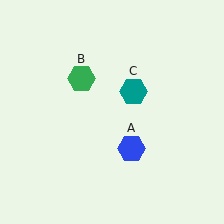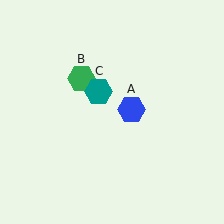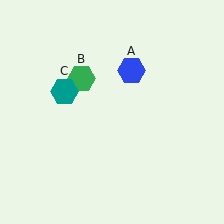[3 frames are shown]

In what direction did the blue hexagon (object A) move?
The blue hexagon (object A) moved up.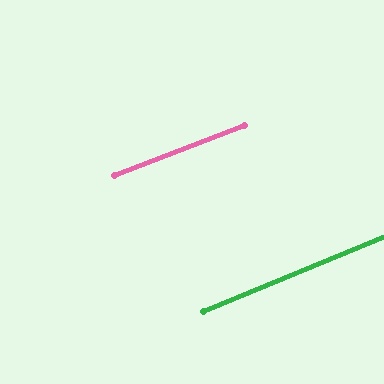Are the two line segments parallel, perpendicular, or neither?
Parallel — their directions differ by only 1.7°.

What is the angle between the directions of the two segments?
Approximately 2 degrees.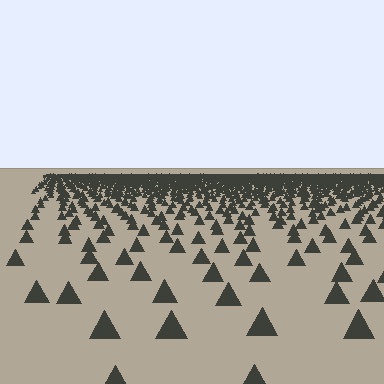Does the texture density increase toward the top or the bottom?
Density increases toward the top.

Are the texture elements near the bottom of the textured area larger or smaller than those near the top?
Larger. Near the bottom, elements are closer to the viewer and appear at a bigger on-screen size.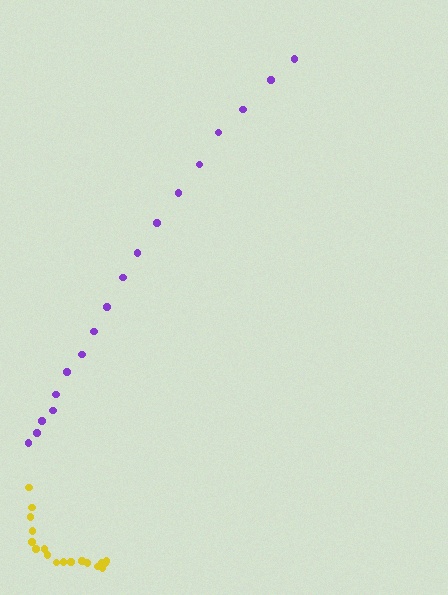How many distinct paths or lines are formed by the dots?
There are 2 distinct paths.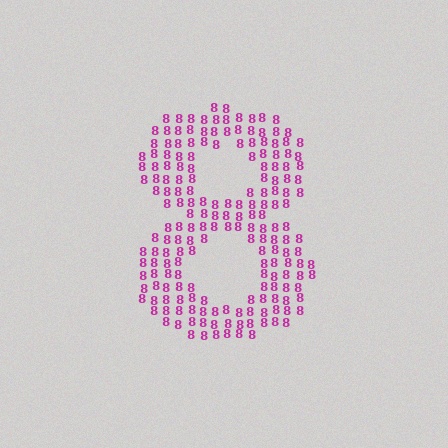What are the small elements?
The small elements are digit 8's.